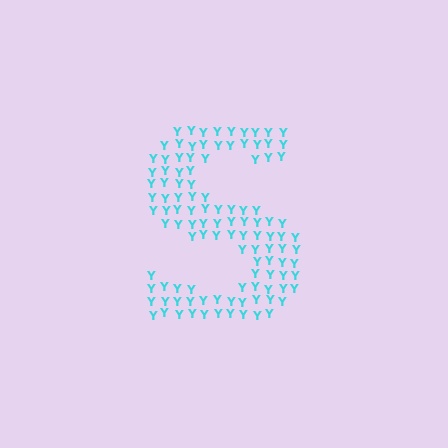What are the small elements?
The small elements are letter Y's.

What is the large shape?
The large shape is the letter S.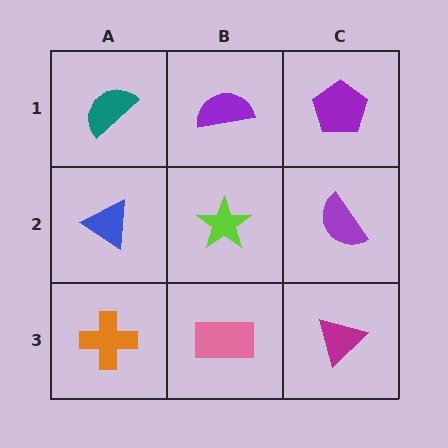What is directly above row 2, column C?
A purple pentagon.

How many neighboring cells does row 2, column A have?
3.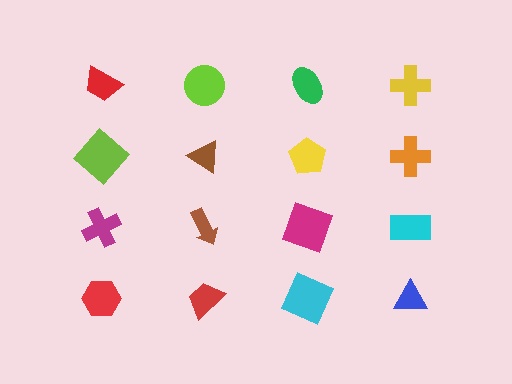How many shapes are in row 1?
4 shapes.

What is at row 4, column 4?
A blue triangle.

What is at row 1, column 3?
A green ellipse.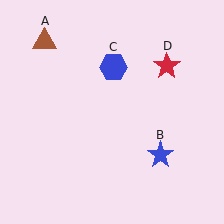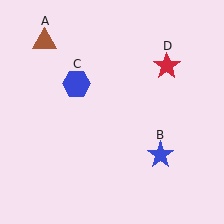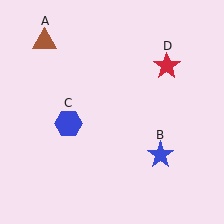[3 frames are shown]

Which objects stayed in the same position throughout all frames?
Brown triangle (object A) and blue star (object B) and red star (object D) remained stationary.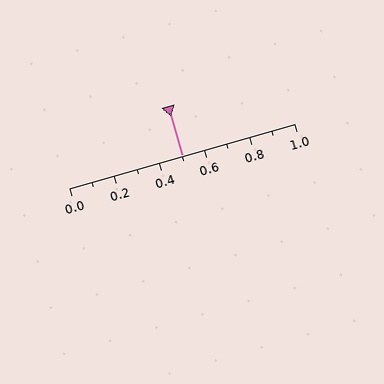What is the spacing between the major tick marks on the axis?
The major ticks are spaced 0.2 apart.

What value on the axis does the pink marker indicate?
The marker indicates approximately 0.5.